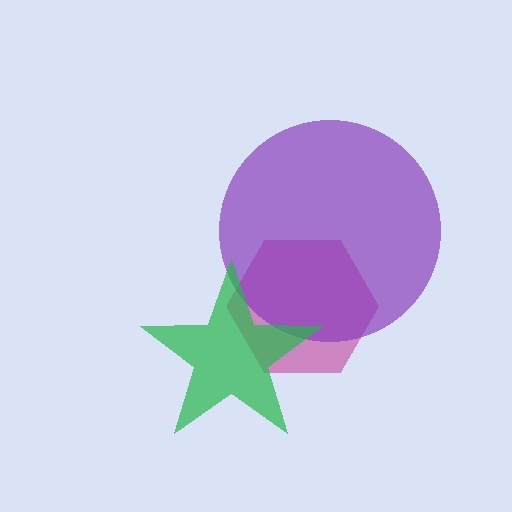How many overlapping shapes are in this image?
There are 3 overlapping shapes in the image.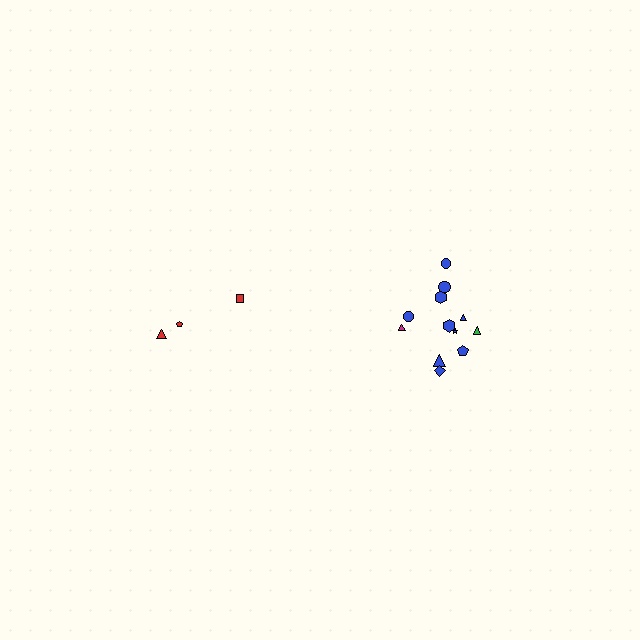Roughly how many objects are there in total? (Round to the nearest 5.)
Roughly 15 objects in total.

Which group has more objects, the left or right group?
The right group.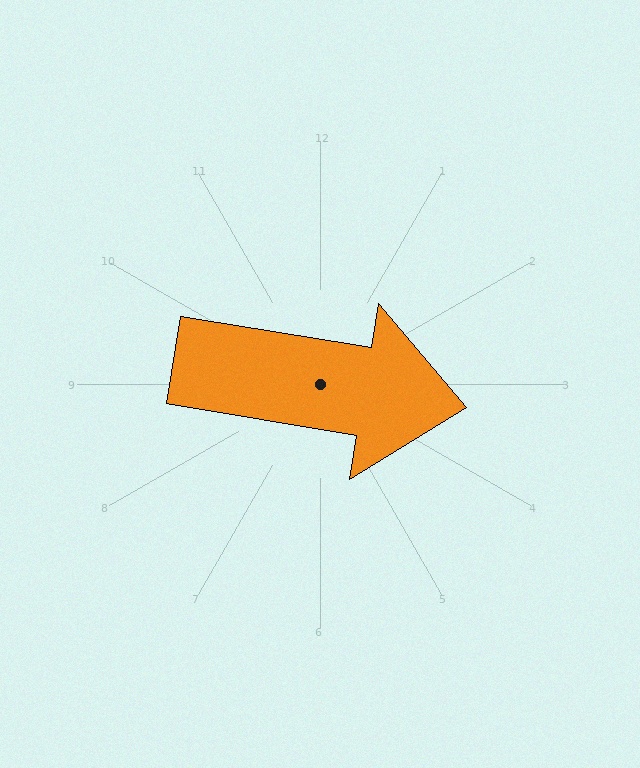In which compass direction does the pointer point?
East.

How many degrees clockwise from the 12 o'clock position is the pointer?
Approximately 99 degrees.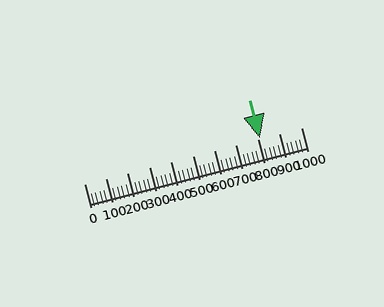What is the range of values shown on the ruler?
The ruler shows values from 0 to 1000.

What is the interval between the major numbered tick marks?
The major tick marks are spaced 100 units apart.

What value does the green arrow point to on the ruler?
The green arrow points to approximately 808.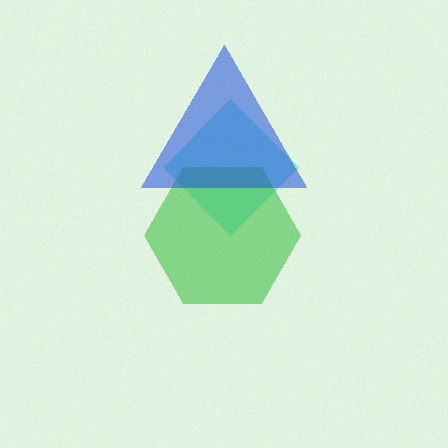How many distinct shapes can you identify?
There are 3 distinct shapes: a cyan diamond, a green hexagon, a blue triangle.